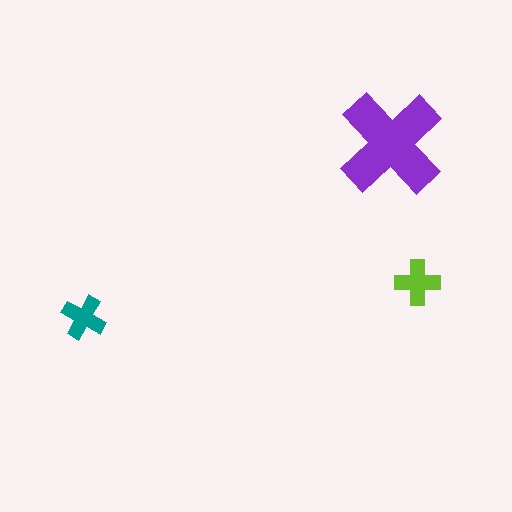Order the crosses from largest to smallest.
the purple one, the lime one, the teal one.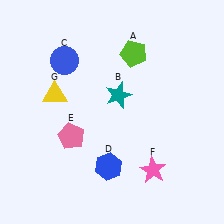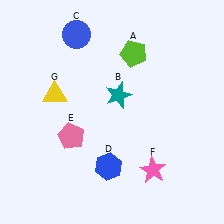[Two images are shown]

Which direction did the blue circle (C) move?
The blue circle (C) moved up.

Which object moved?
The blue circle (C) moved up.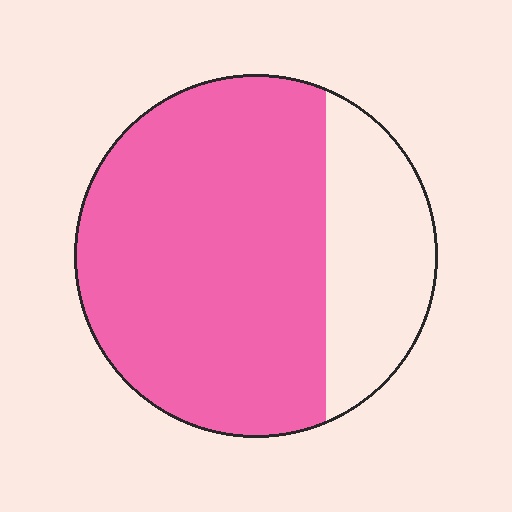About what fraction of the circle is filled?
About three quarters (3/4).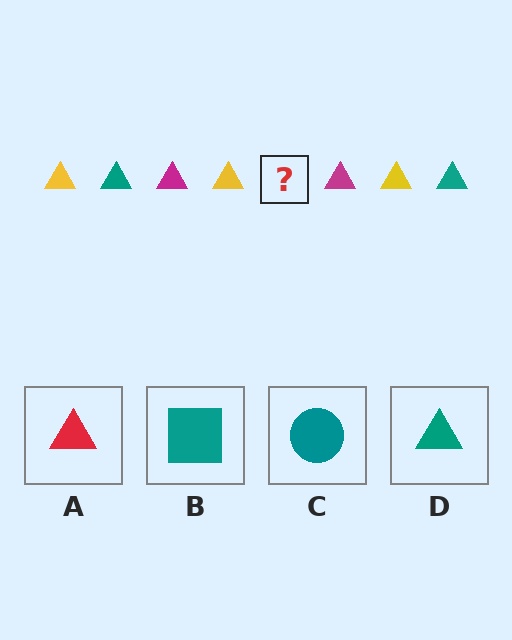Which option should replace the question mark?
Option D.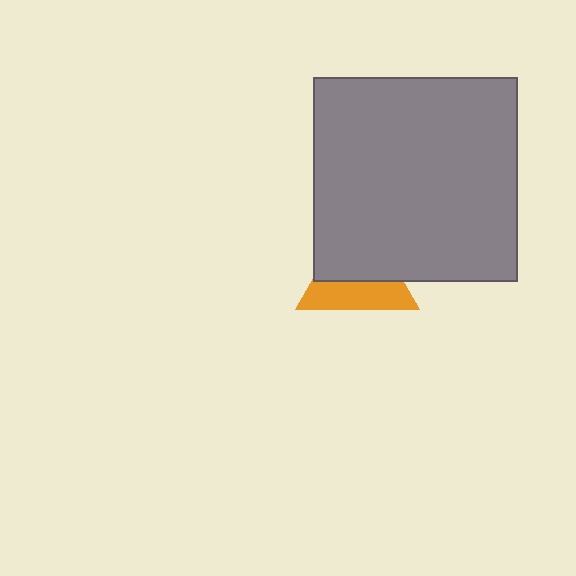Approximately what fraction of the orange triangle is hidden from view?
Roughly 55% of the orange triangle is hidden behind the gray square.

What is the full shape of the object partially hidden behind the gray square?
The partially hidden object is an orange triangle.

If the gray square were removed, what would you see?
You would see the complete orange triangle.